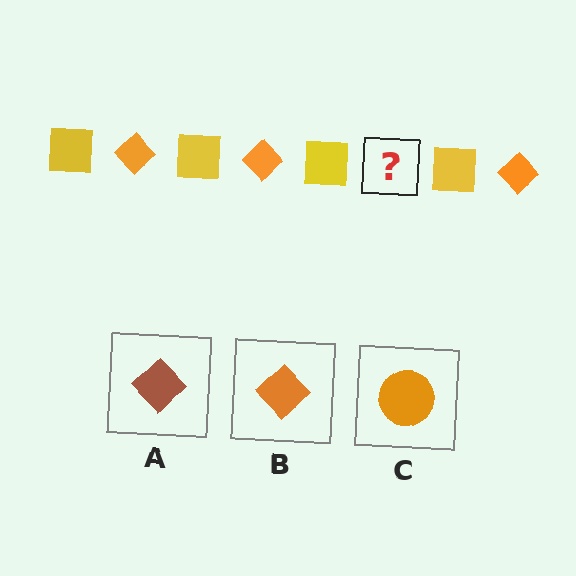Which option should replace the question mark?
Option B.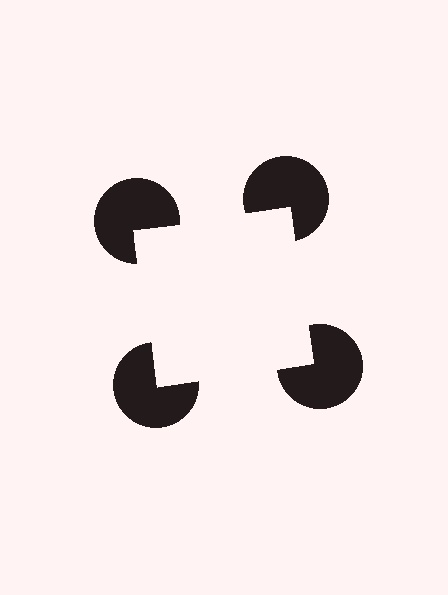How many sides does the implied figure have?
4 sides.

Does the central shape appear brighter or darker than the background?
It typically appears slightly brighter than the background, even though no actual brightness change is drawn.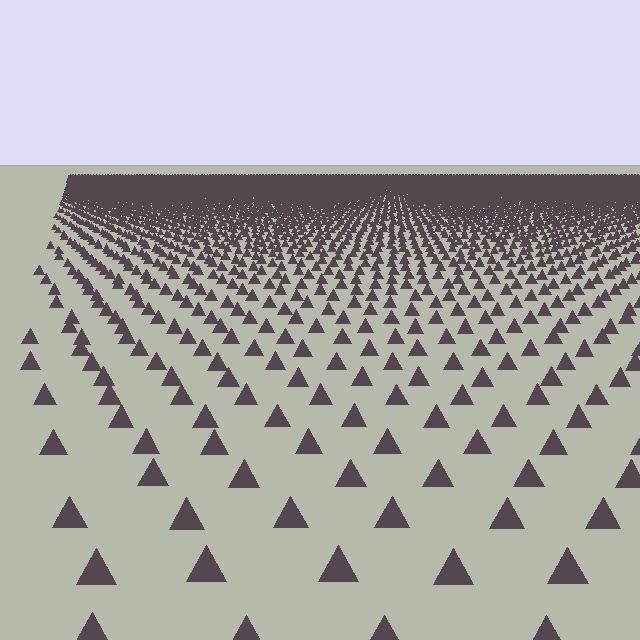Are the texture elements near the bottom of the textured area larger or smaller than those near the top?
Larger. Near the bottom, elements are closer to the viewer and appear at a bigger on-screen size.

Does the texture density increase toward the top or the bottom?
Density increases toward the top.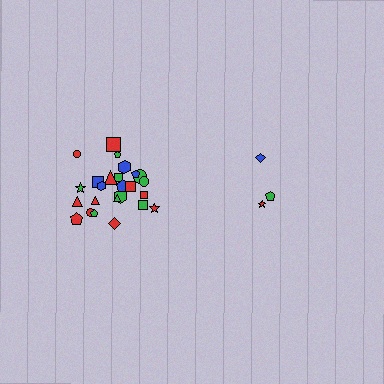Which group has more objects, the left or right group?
The left group.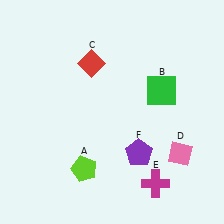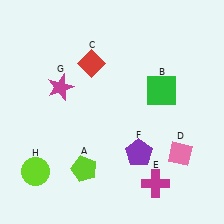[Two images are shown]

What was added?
A magenta star (G), a lime circle (H) were added in Image 2.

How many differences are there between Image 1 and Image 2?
There are 2 differences between the two images.